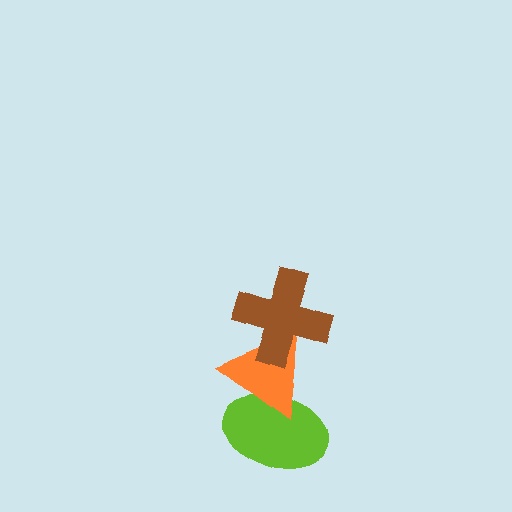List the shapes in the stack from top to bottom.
From top to bottom: the brown cross, the orange triangle, the lime ellipse.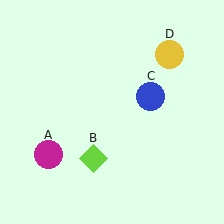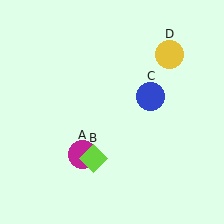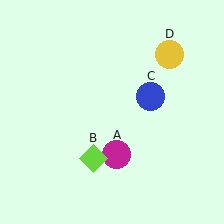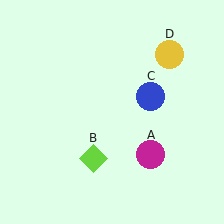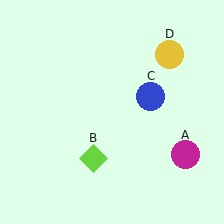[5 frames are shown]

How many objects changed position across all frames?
1 object changed position: magenta circle (object A).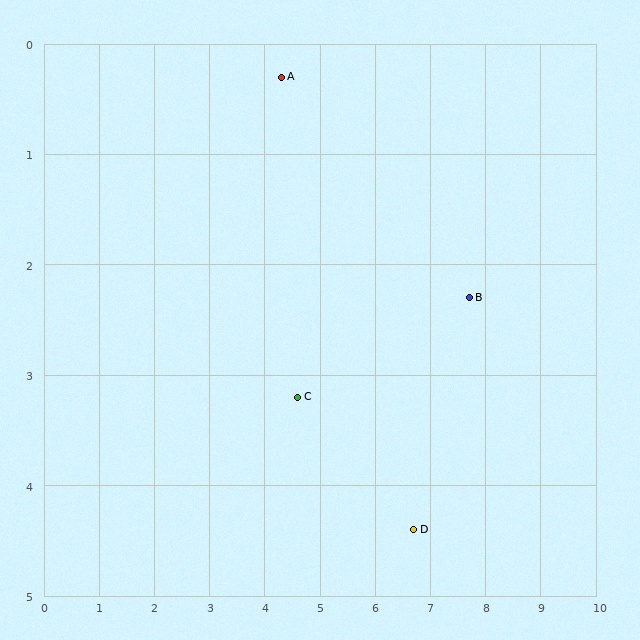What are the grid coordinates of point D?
Point D is at approximately (6.7, 4.4).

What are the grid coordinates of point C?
Point C is at approximately (4.6, 3.2).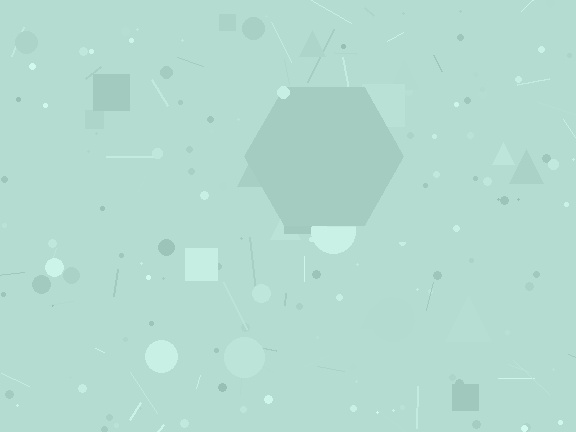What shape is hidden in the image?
A hexagon is hidden in the image.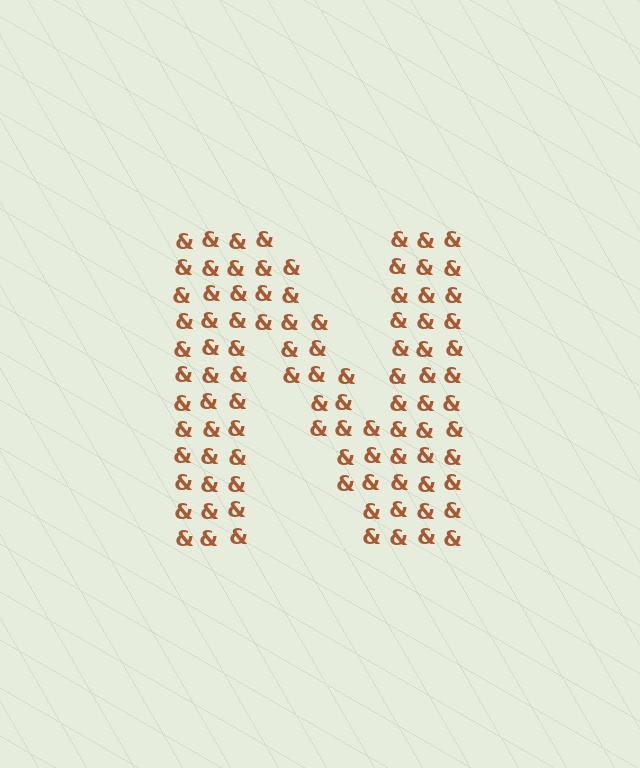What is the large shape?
The large shape is the letter N.